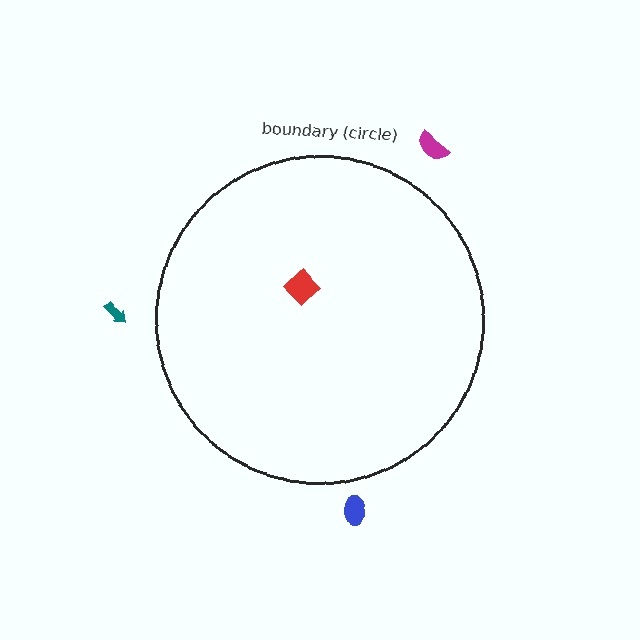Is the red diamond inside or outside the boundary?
Inside.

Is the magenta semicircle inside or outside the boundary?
Outside.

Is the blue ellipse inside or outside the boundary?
Outside.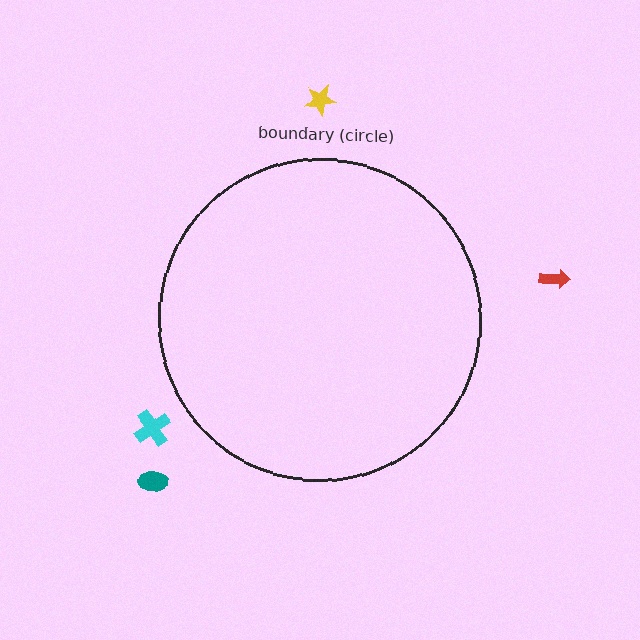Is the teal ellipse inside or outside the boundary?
Outside.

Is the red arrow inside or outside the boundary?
Outside.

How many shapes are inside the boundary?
0 inside, 4 outside.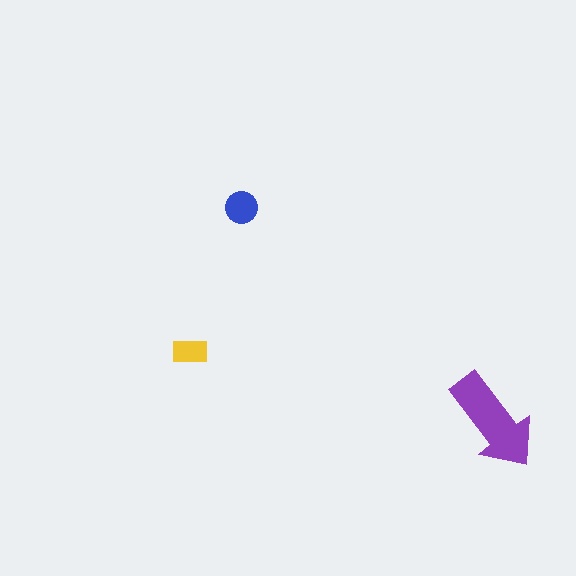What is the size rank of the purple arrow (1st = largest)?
1st.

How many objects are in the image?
There are 3 objects in the image.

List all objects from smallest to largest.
The yellow rectangle, the blue circle, the purple arrow.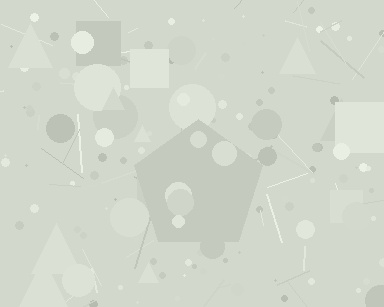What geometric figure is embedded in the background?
A pentagon is embedded in the background.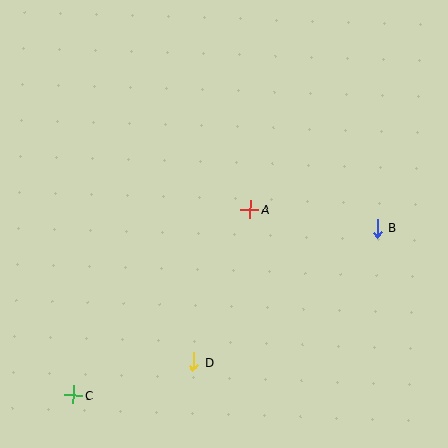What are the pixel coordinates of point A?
Point A is at (250, 209).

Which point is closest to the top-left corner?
Point A is closest to the top-left corner.